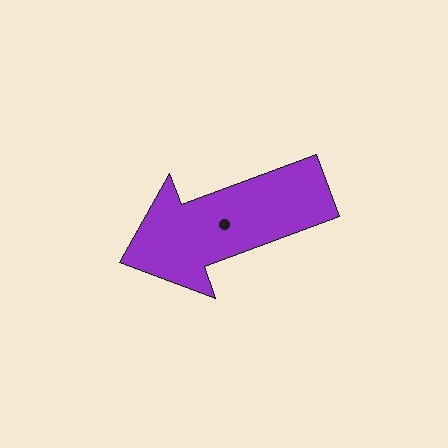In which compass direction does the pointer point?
West.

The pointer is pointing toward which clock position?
Roughly 8 o'clock.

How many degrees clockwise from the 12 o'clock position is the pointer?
Approximately 250 degrees.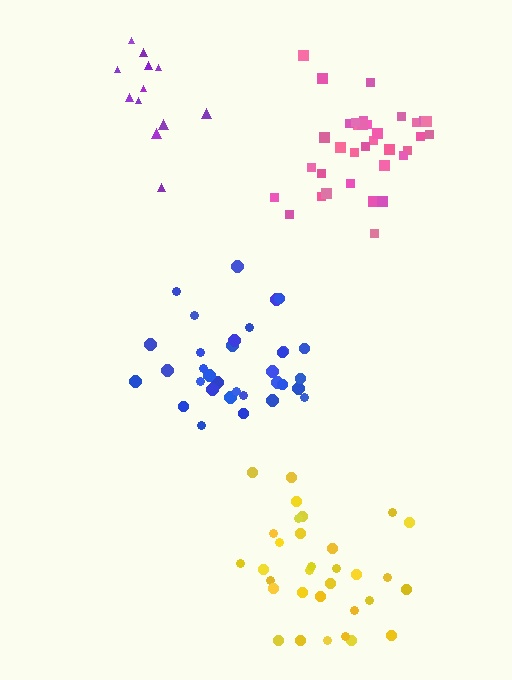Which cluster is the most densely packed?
Pink.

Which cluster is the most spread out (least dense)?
Purple.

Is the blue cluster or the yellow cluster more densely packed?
Blue.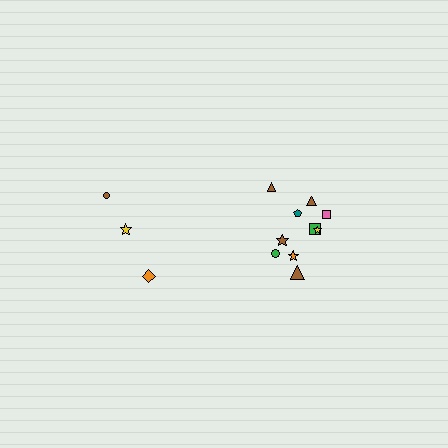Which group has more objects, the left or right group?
The right group.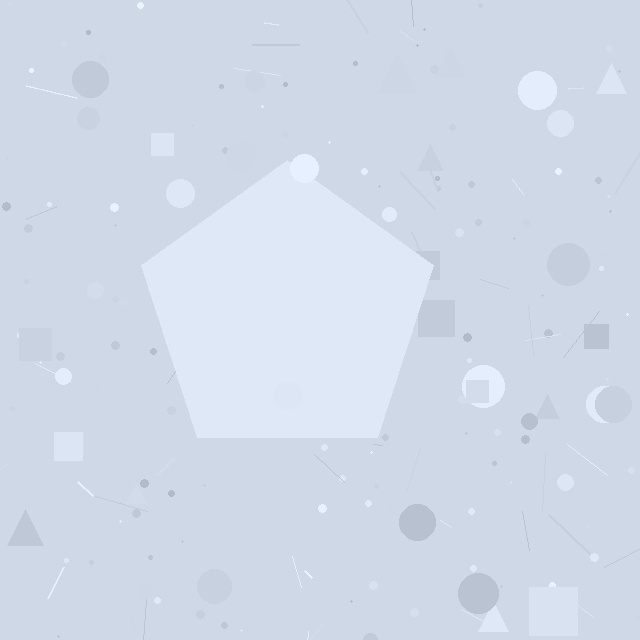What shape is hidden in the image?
A pentagon is hidden in the image.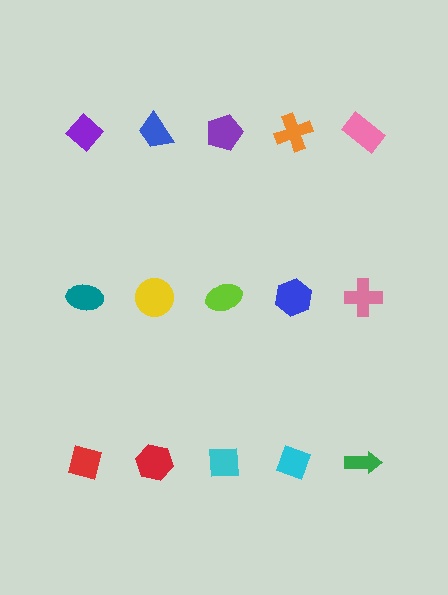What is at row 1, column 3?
A purple pentagon.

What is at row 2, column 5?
A pink cross.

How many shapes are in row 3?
5 shapes.